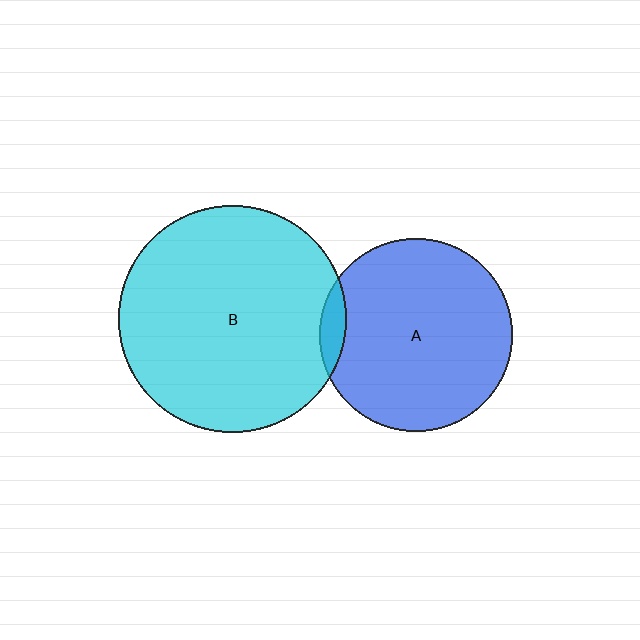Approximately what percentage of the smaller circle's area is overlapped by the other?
Approximately 5%.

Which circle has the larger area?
Circle B (cyan).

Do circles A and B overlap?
Yes.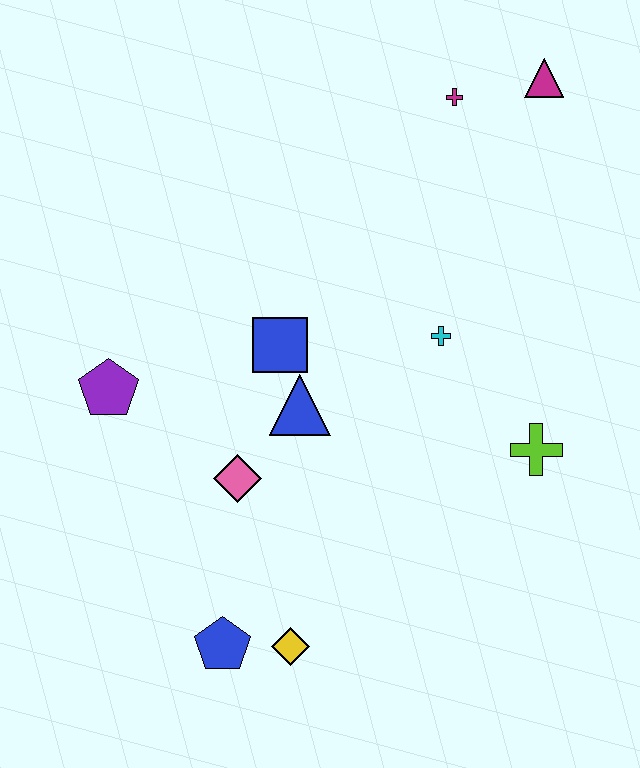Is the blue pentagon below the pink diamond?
Yes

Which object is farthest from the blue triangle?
The magenta triangle is farthest from the blue triangle.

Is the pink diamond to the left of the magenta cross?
Yes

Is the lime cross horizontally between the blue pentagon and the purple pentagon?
No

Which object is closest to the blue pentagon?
The yellow diamond is closest to the blue pentagon.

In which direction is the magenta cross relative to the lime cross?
The magenta cross is above the lime cross.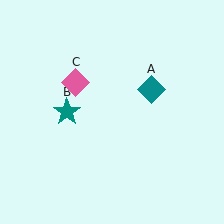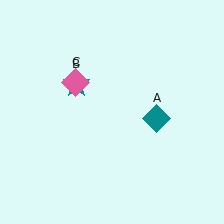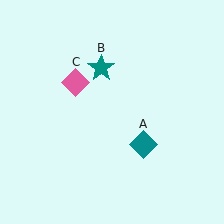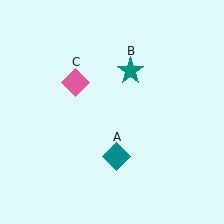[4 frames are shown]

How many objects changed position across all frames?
2 objects changed position: teal diamond (object A), teal star (object B).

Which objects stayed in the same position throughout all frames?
Pink diamond (object C) remained stationary.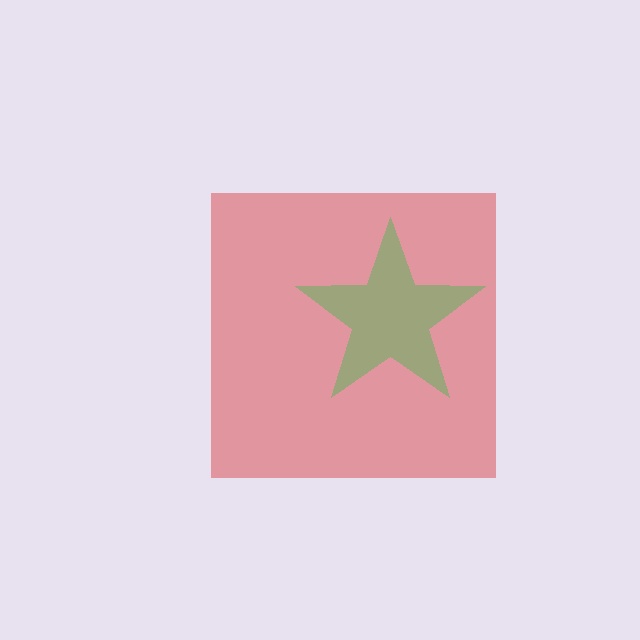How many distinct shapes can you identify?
There are 2 distinct shapes: a red square, a green star.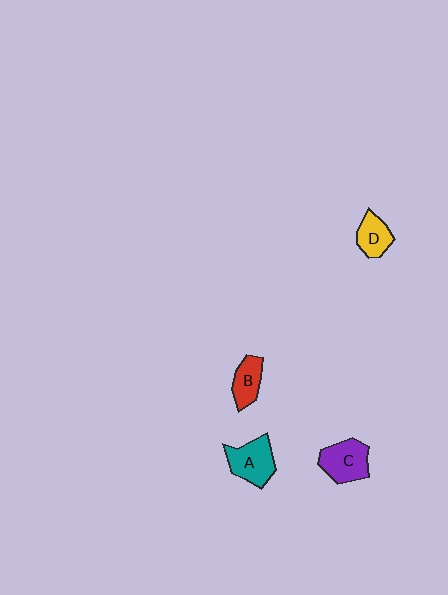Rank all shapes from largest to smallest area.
From largest to smallest: A (teal), C (purple), B (red), D (yellow).